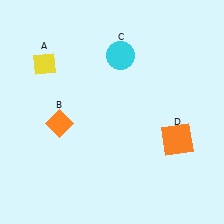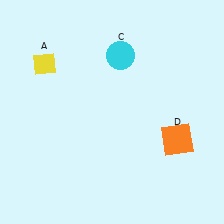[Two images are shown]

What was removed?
The orange diamond (B) was removed in Image 2.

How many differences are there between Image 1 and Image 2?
There is 1 difference between the two images.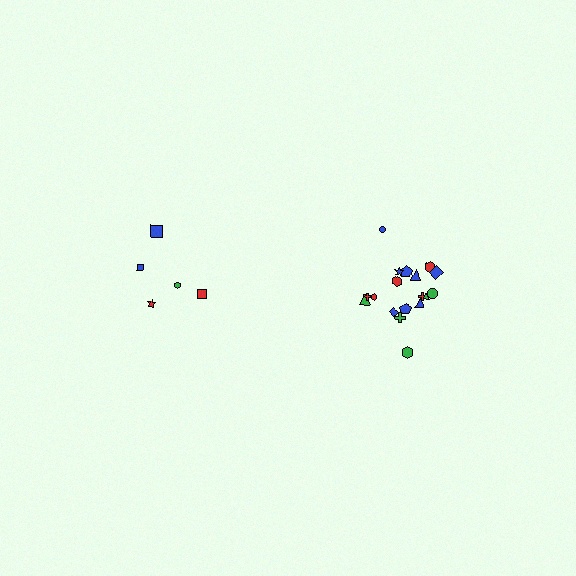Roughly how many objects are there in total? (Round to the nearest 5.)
Roughly 25 objects in total.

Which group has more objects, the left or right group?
The right group.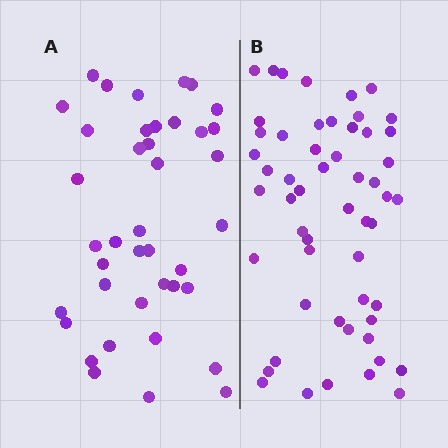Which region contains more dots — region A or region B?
Region B (the right region) has more dots.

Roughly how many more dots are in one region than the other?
Region B has approximately 15 more dots than region A.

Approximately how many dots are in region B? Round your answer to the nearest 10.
About 50 dots. (The exact count is 54, which rounds to 50.)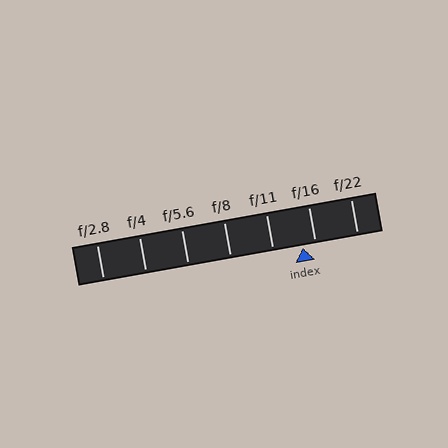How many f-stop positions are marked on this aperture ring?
There are 7 f-stop positions marked.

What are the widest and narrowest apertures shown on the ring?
The widest aperture shown is f/2.8 and the narrowest is f/22.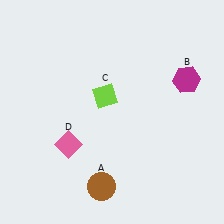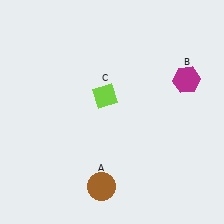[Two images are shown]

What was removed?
The pink diamond (D) was removed in Image 2.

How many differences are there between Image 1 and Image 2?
There is 1 difference between the two images.